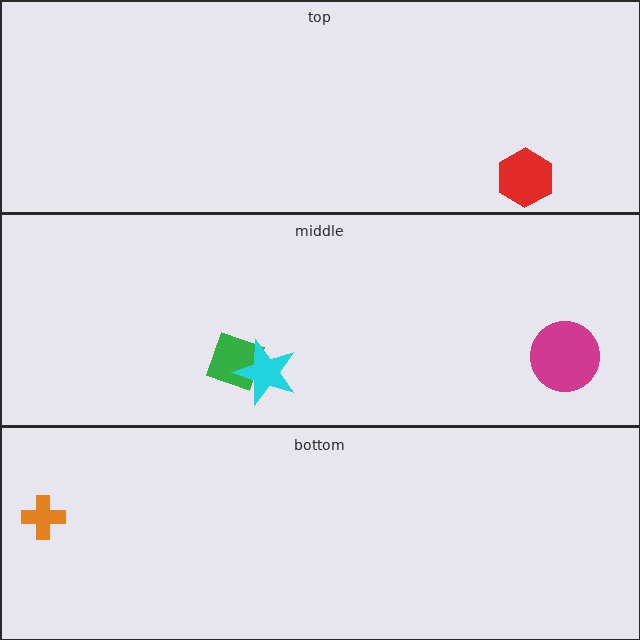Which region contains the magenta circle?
The middle region.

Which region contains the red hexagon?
The top region.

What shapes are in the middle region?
The magenta circle, the green square, the cyan star.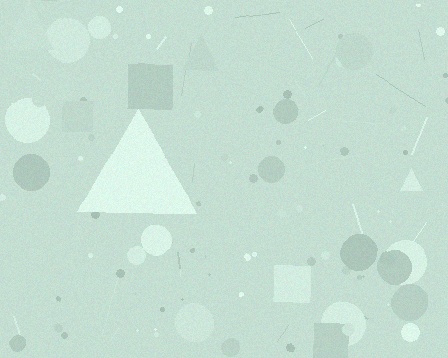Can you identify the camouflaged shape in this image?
The camouflaged shape is a triangle.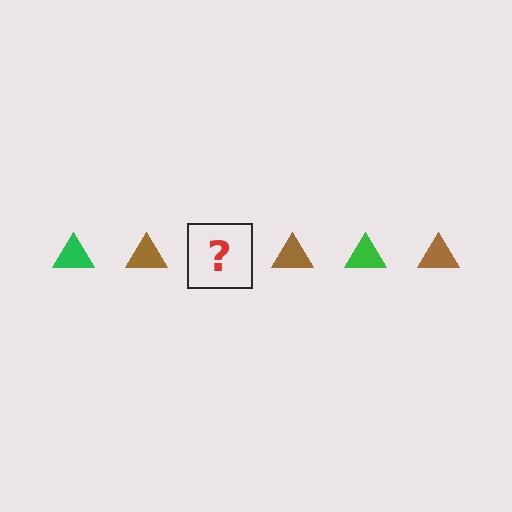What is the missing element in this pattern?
The missing element is a green triangle.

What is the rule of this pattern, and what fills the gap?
The rule is that the pattern cycles through green, brown triangles. The gap should be filled with a green triangle.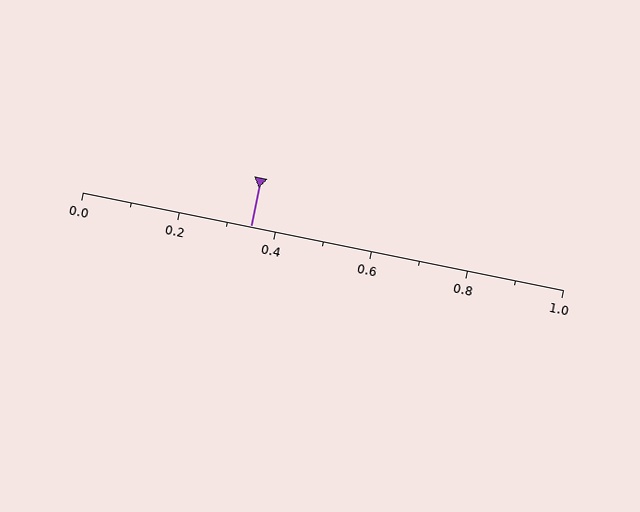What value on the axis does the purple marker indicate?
The marker indicates approximately 0.35.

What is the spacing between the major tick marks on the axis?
The major ticks are spaced 0.2 apart.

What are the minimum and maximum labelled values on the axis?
The axis runs from 0.0 to 1.0.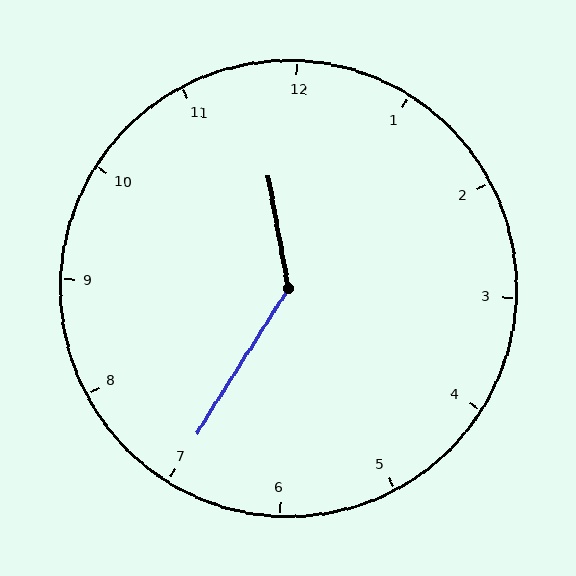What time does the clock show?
11:35.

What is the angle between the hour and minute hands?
Approximately 138 degrees.